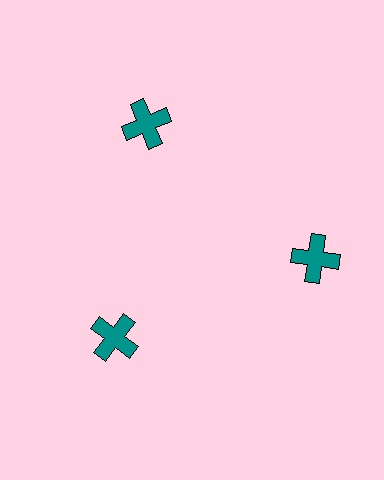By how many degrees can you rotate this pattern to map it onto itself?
The pattern maps onto itself every 120 degrees of rotation.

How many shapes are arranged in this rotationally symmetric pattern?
There are 3 shapes, arranged in 3 groups of 1.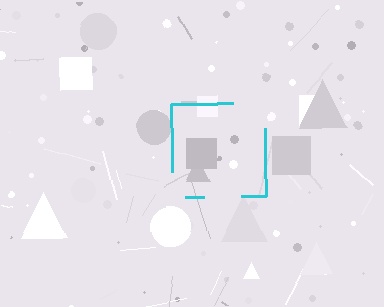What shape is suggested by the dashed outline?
The dashed outline suggests a square.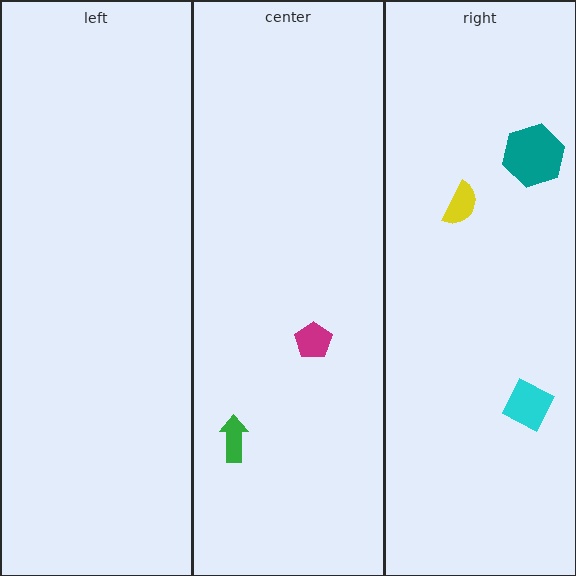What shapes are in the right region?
The cyan diamond, the yellow semicircle, the teal hexagon.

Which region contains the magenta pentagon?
The center region.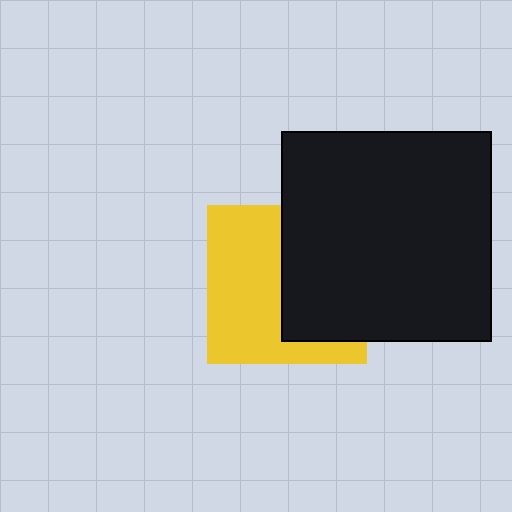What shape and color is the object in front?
The object in front is a black square.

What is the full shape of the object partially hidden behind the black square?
The partially hidden object is a yellow square.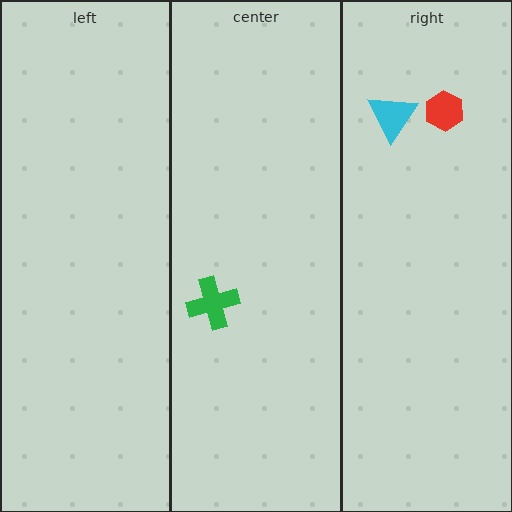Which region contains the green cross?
The center region.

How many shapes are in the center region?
1.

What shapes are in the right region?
The cyan triangle, the red hexagon.